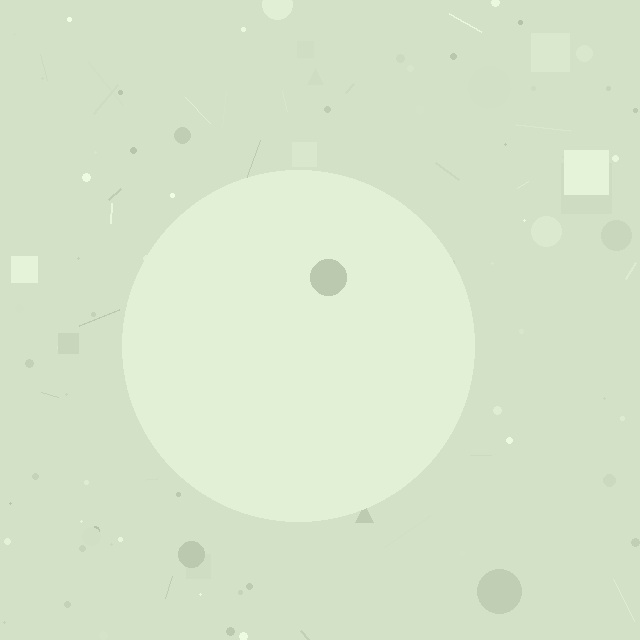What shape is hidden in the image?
A circle is hidden in the image.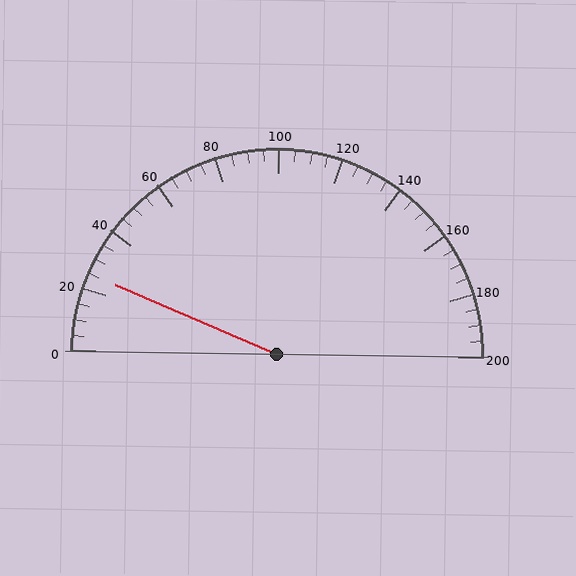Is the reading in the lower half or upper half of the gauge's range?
The reading is in the lower half of the range (0 to 200).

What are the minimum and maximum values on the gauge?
The gauge ranges from 0 to 200.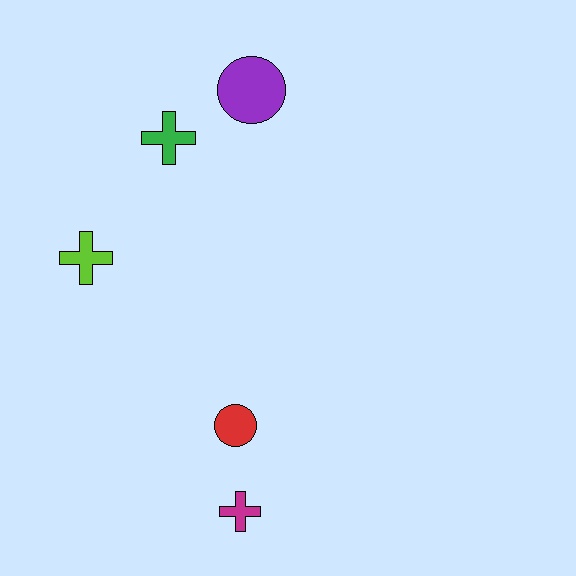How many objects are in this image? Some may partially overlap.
There are 5 objects.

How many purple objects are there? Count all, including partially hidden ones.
There is 1 purple object.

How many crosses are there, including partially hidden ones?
There are 3 crosses.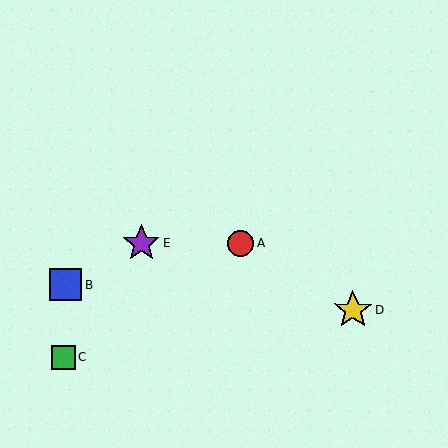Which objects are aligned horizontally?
Objects A, E are aligned horizontally.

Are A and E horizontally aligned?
Yes, both are at y≈244.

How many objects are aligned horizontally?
2 objects (A, E) are aligned horizontally.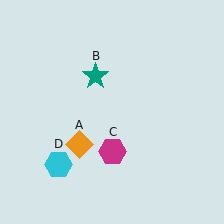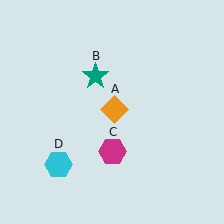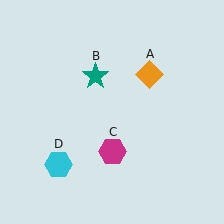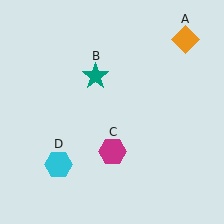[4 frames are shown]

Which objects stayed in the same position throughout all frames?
Teal star (object B) and magenta hexagon (object C) and cyan hexagon (object D) remained stationary.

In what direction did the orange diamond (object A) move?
The orange diamond (object A) moved up and to the right.